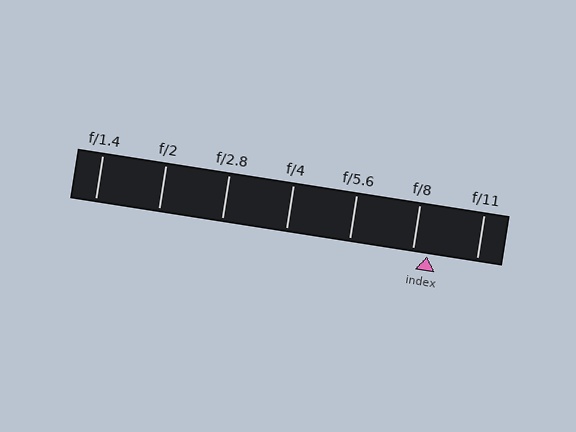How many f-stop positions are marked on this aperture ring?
There are 7 f-stop positions marked.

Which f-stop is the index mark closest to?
The index mark is closest to f/8.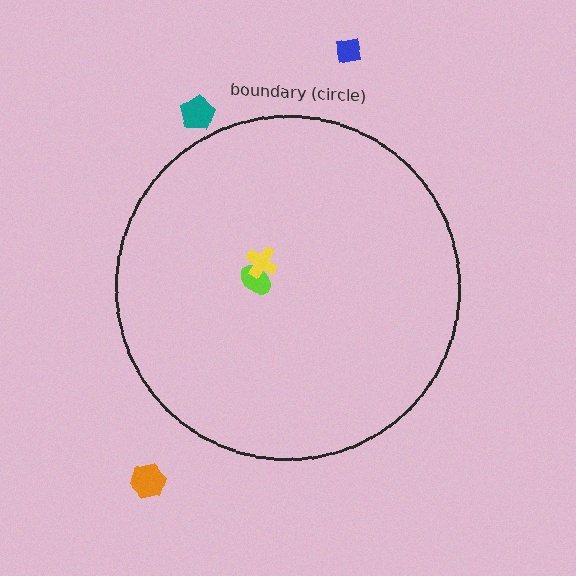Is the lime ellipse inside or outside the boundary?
Inside.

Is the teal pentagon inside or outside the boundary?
Outside.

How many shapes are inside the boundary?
2 inside, 3 outside.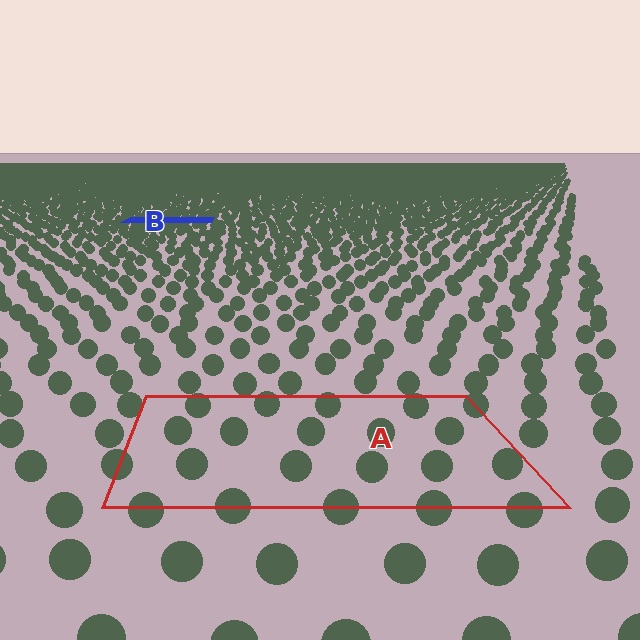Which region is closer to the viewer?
Region A is closer. The texture elements there are larger and more spread out.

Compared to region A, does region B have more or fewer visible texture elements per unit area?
Region B has more texture elements per unit area — they are packed more densely because it is farther away.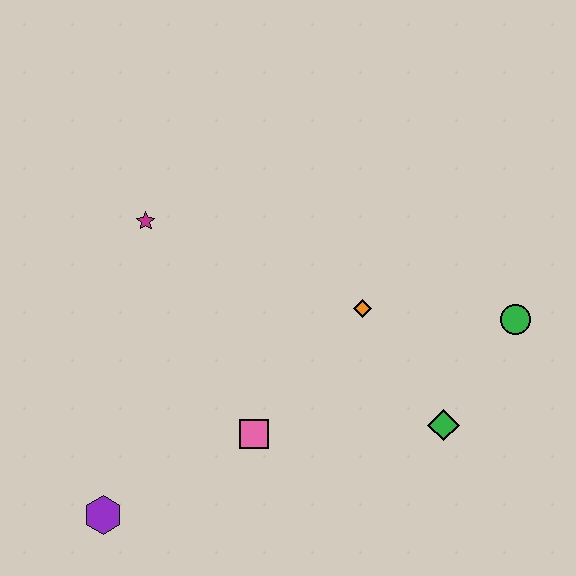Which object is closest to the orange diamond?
The green diamond is closest to the orange diamond.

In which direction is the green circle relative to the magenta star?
The green circle is to the right of the magenta star.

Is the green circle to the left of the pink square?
No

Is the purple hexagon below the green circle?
Yes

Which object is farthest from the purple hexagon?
The green circle is farthest from the purple hexagon.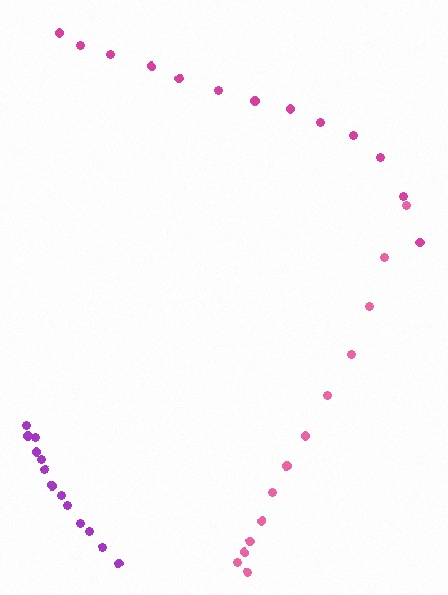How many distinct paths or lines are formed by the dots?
There are 3 distinct paths.